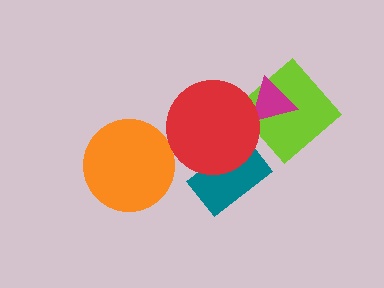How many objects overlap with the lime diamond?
1 object overlaps with the lime diamond.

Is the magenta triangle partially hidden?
Yes, it is partially covered by another shape.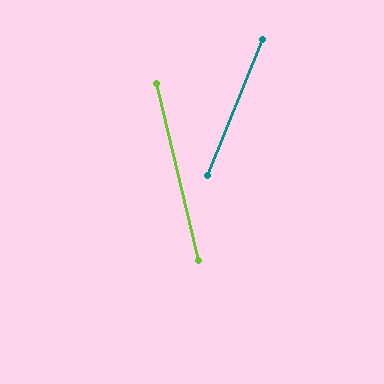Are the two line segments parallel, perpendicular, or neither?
Neither parallel nor perpendicular — they differ by about 36°.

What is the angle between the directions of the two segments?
Approximately 36 degrees.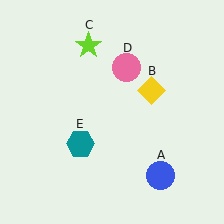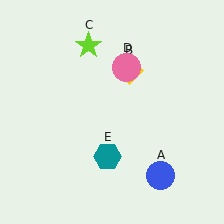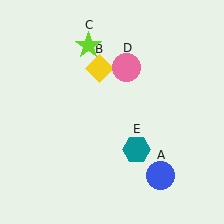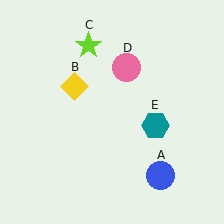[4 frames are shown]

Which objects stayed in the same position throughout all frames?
Blue circle (object A) and lime star (object C) and pink circle (object D) remained stationary.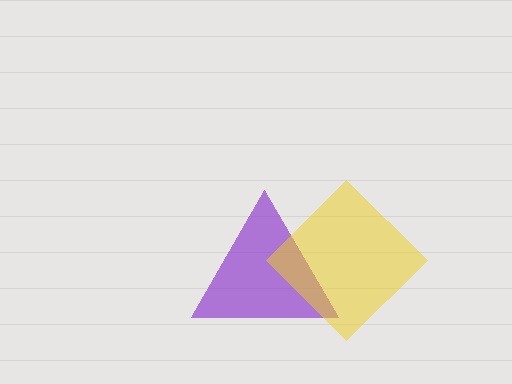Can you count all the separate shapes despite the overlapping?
Yes, there are 2 separate shapes.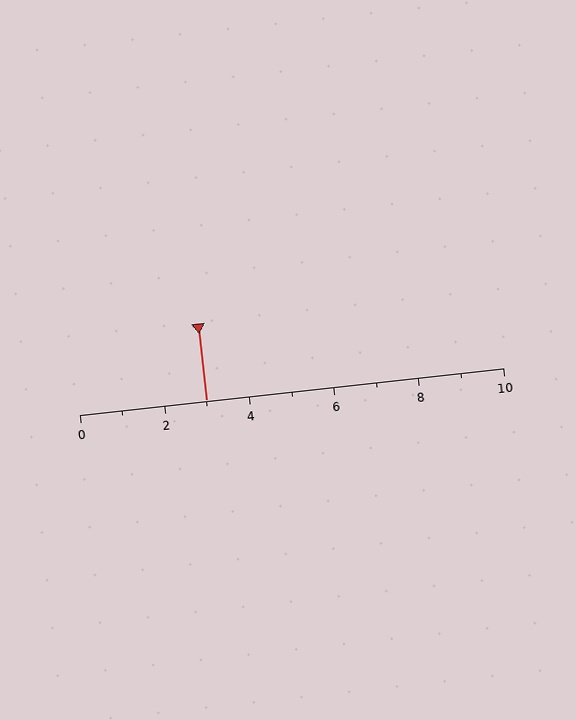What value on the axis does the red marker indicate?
The marker indicates approximately 3.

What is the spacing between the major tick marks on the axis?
The major ticks are spaced 2 apart.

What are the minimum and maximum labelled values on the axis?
The axis runs from 0 to 10.